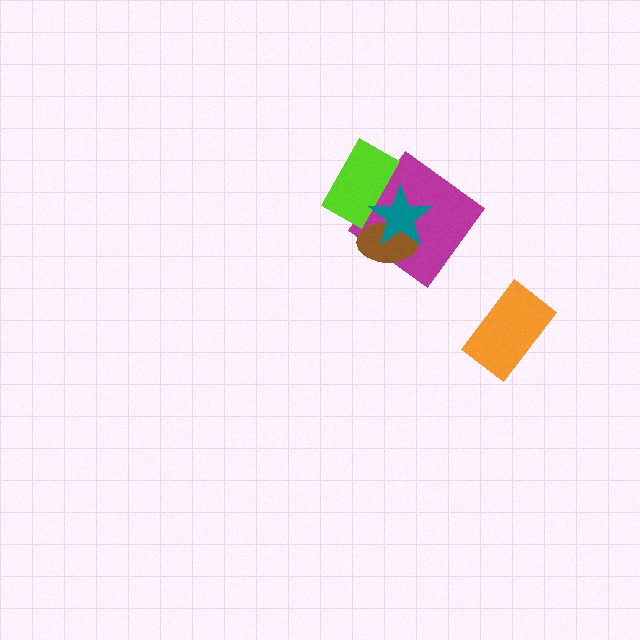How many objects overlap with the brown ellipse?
2 objects overlap with the brown ellipse.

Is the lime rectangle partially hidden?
Yes, it is partially covered by another shape.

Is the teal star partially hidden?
No, no other shape covers it.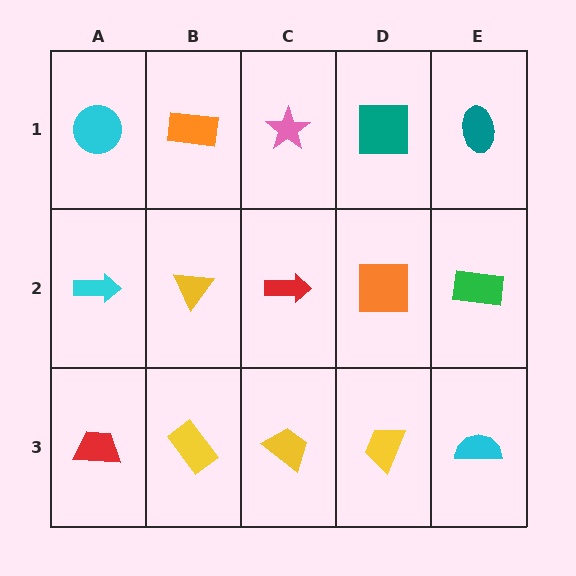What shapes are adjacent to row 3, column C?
A red arrow (row 2, column C), a yellow rectangle (row 3, column B), a yellow trapezoid (row 3, column D).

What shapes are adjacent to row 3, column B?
A yellow triangle (row 2, column B), a red trapezoid (row 3, column A), a yellow trapezoid (row 3, column C).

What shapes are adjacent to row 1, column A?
A cyan arrow (row 2, column A), an orange rectangle (row 1, column B).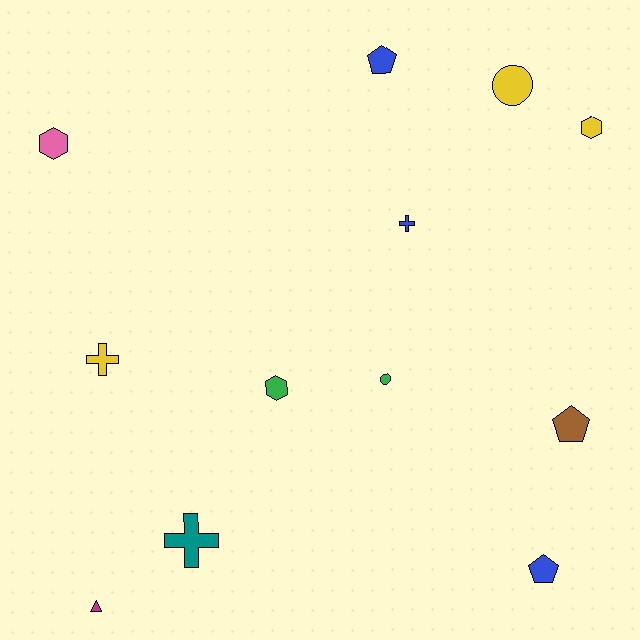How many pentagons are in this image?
There are 3 pentagons.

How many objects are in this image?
There are 12 objects.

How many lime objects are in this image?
There are no lime objects.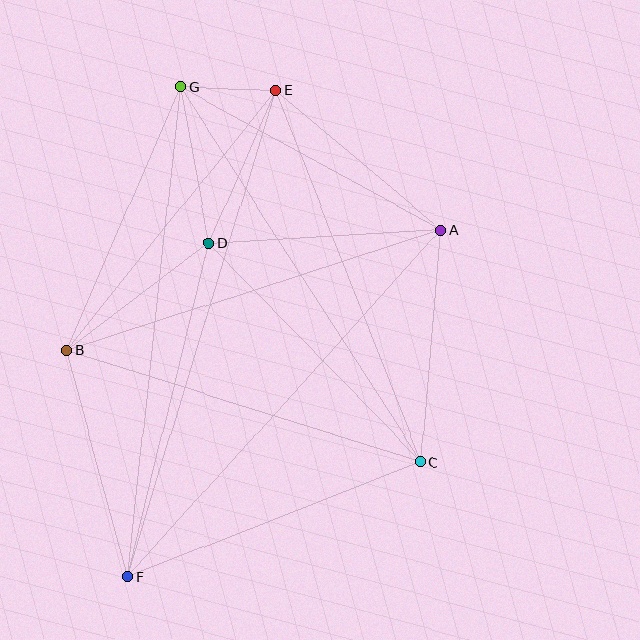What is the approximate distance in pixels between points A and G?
The distance between A and G is approximately 297 pixels.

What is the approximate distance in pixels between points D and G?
The distance between D and G is approximately 159 pixels.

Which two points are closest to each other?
Points E and G are closest to each other.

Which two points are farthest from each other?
Points E and F are farthest from each other.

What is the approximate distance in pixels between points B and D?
The distance between B and D is approximately 178 pixels.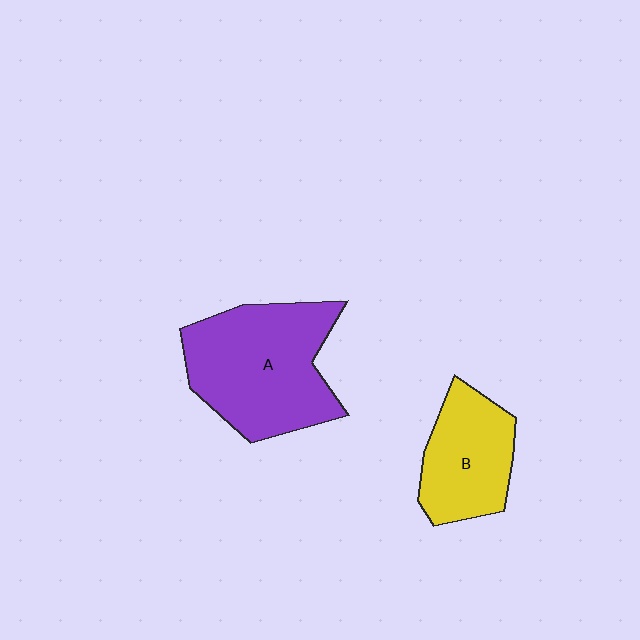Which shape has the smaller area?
Shape B (yellow).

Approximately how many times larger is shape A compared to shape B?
Approximately 1.6 times.